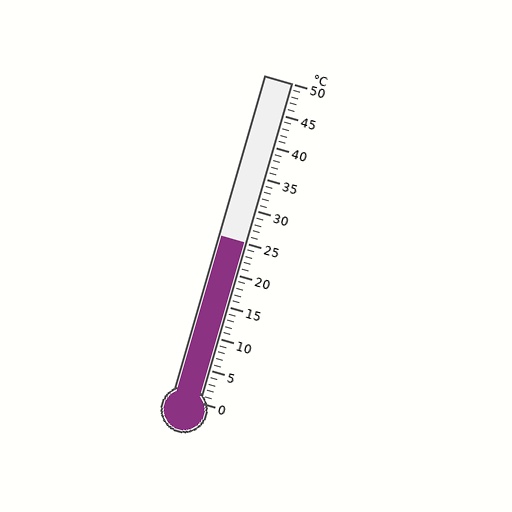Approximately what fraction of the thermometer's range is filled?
The thermometer is filled to approximately 50% of its range.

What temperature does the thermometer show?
The thermometer shows approximately 25°C.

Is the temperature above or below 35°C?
The temperature is below 35°C.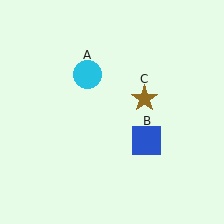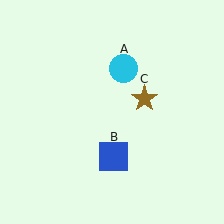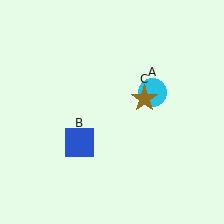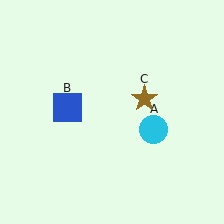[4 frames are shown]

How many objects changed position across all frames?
2 objects changed position: cyan circle (object A), blue square (object B).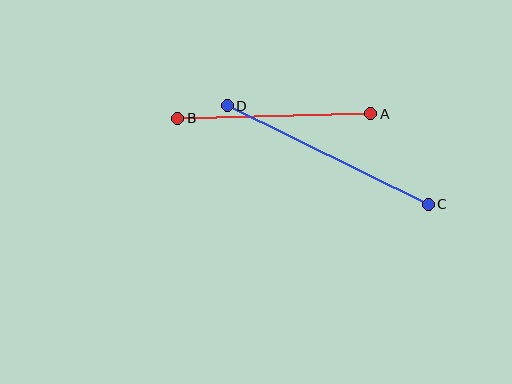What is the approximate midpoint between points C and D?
The midpoint is at approximately (328, 155) pixels.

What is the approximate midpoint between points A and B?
The midpoint is at approximately (274, 116) pixels.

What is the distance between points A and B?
The distance is approximately 193 pixels.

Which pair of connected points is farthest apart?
Points C and D are farthest apart.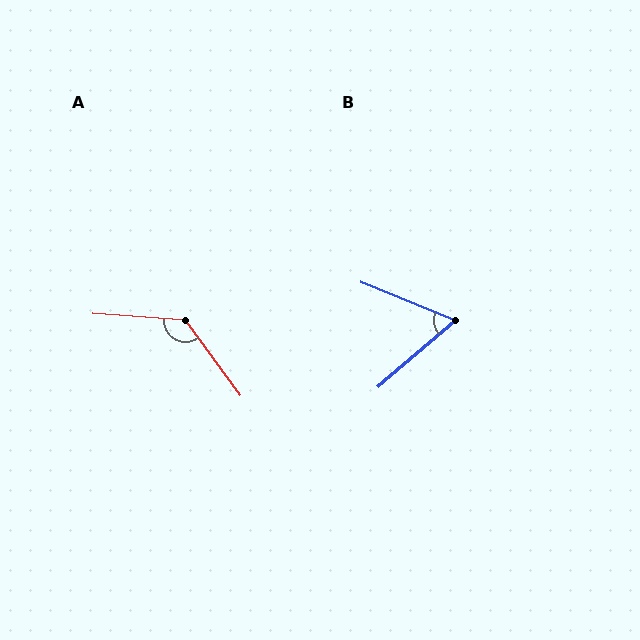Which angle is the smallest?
B, at approximately 63 degrees.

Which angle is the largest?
A, at approximately 131 degrees.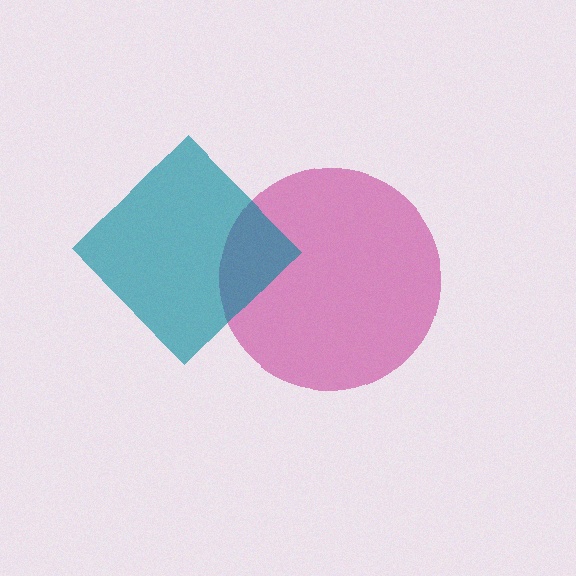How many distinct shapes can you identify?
There are 2 distinct shapes: a magenta circle, a teal diamond.